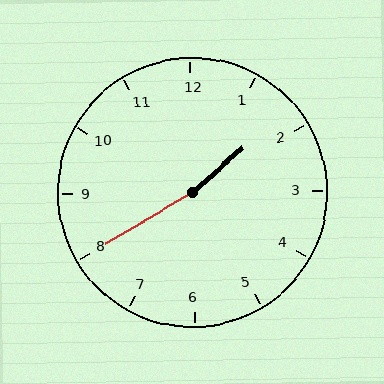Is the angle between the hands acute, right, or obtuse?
It is obtuse.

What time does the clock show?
1:40.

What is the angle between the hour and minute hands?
Approximately 170 degrees.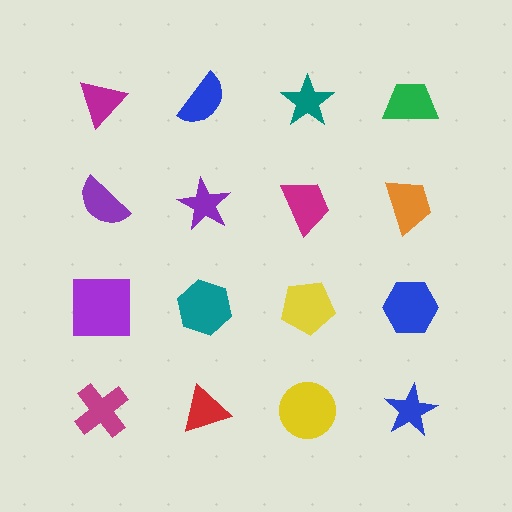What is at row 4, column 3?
A yellow circle.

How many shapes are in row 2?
4 shapes.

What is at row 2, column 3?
A magenta trapezoid.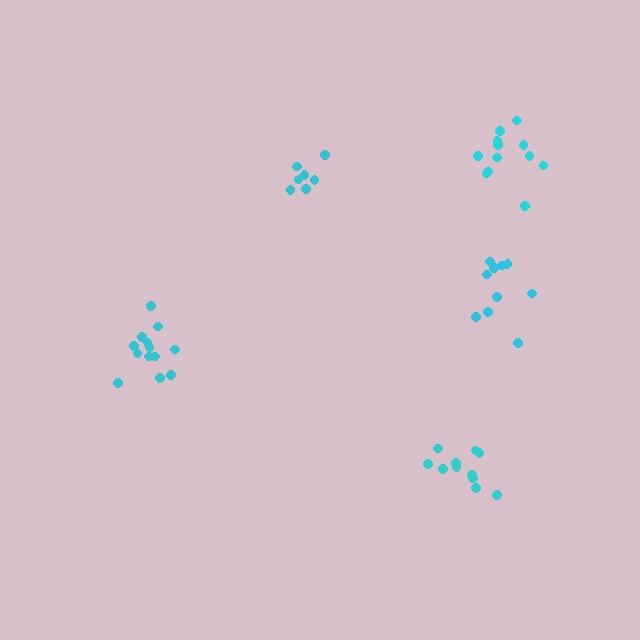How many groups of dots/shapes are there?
There are 5 groups.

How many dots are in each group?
Group 1: 11 dots, Group 2: 10 dots, Group 3: 13 dots, Group 4: 12 dots, Group 5: 7 dots (53 total).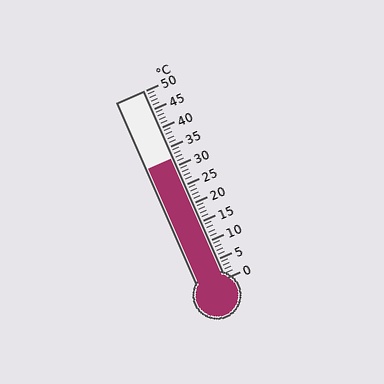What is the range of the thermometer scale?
The thermometer scale ranges from 0°C to 50°C.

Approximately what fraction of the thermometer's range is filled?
The thermometer is filled to approximately 65% of its range.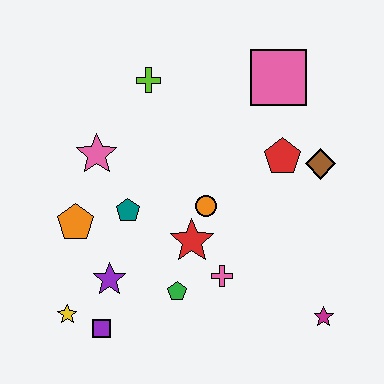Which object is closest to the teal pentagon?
The orange pentagon is closest to the teal pentagon.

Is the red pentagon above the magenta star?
Yes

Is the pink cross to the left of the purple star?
No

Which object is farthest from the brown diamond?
The yellow star is farthest from the brown diamond.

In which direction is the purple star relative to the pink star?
The purple star is below the pink star.